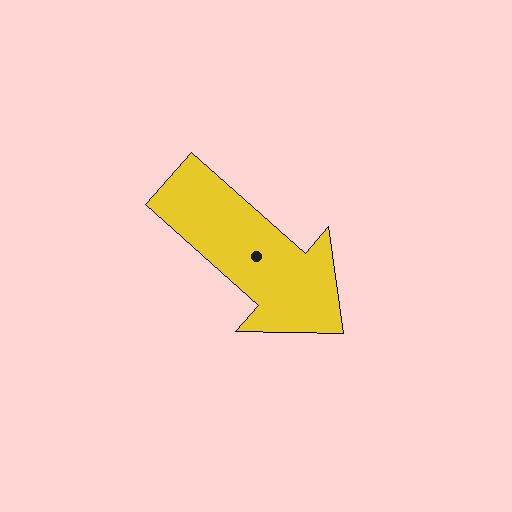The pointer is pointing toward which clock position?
Roughly 4 o'clock.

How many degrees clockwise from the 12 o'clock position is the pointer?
Approximately 132 degrees.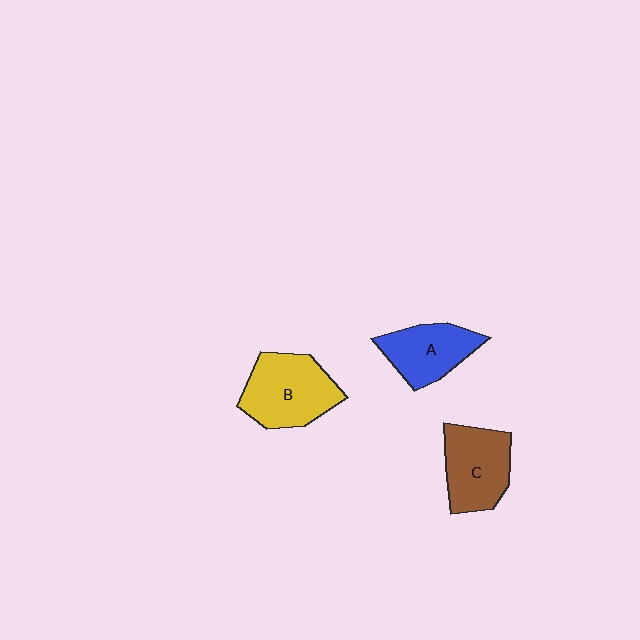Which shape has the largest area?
Shape B (yellow).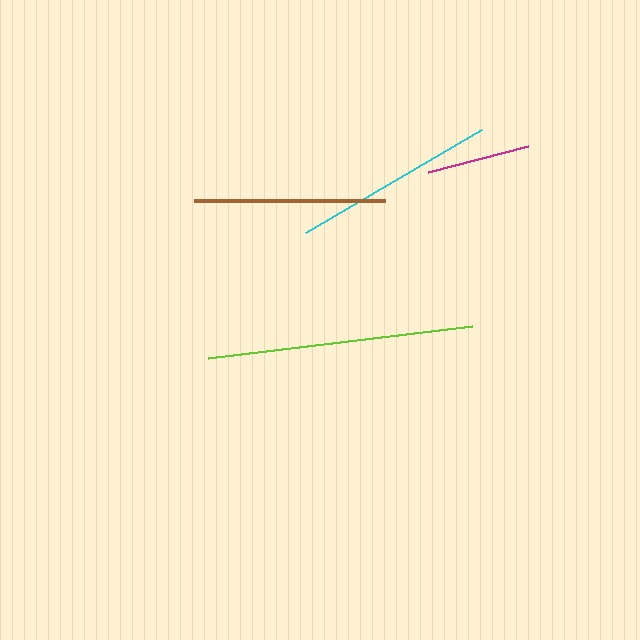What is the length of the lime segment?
The lime segment is approximately 266 pixels long.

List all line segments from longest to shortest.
From longest to shortest: lime, cyan, brown, magenta.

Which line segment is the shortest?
The magenta line is the shortest at approximately 103 pixels.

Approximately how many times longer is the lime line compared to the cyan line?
The lime line is approximately 1.3 times the length of the cyan line.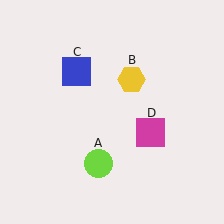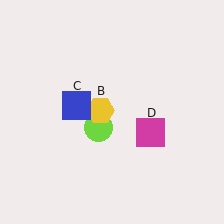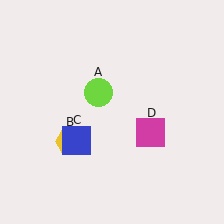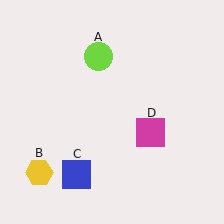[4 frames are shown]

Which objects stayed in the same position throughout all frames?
Magenta square (object D) remained stationary.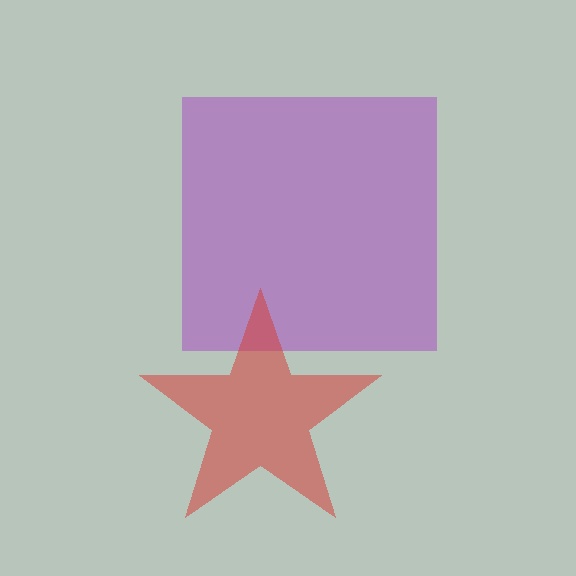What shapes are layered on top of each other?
The layered shapes are: a purple square, a red star.